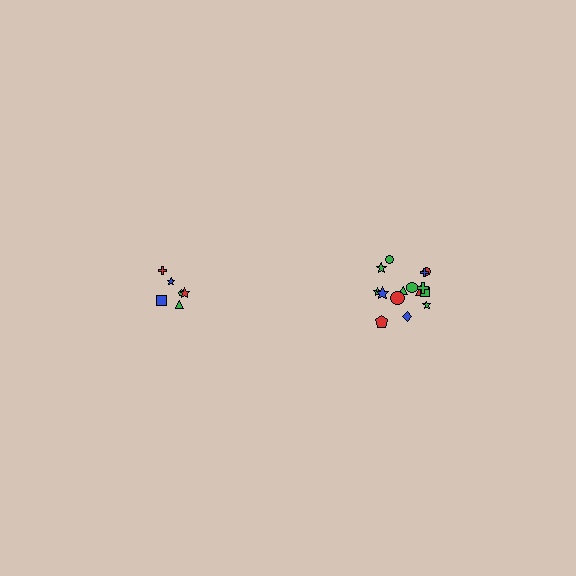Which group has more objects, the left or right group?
The right group.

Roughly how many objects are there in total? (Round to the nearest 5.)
Roughly 20 objects in total.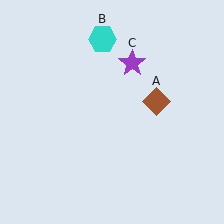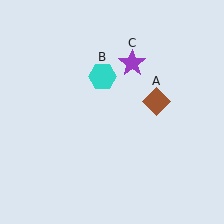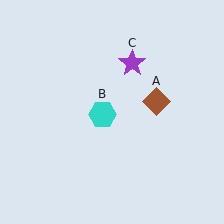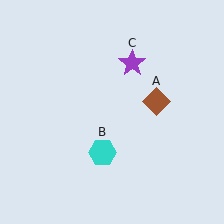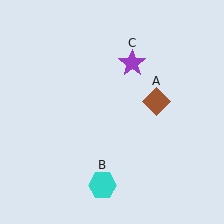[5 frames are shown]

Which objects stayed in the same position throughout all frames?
Brown diamond (object A) and purple star (object C) remained stationary.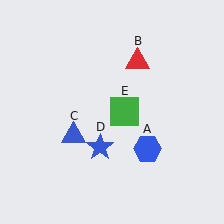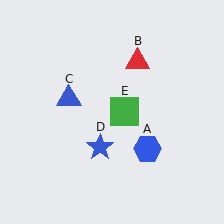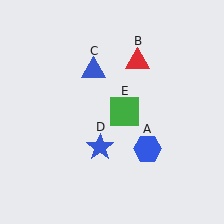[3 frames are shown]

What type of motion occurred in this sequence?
The blue triangle (object C) rotated clockwise around the center of the scene.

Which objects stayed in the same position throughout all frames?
Blue hexagon (object A) and red triangle (object B) and blue star (object D) and green square (object E) remained stationary.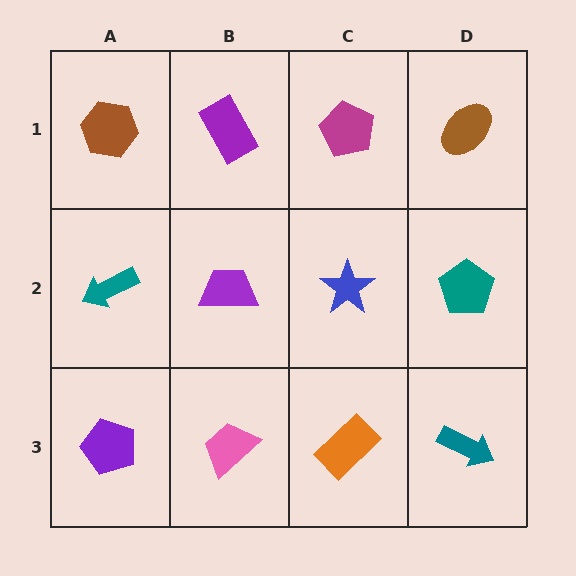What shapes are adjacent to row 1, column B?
A purple trapezoid (row 2, column B), a brown hexagon (row 1, column A), a magenta pentagon (row 1, column C).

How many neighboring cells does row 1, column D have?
2.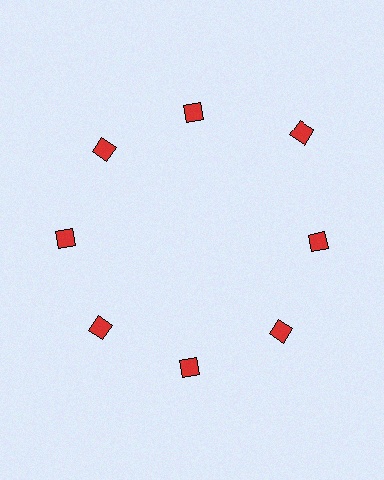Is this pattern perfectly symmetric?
No. The 8 red diamonds are arranged in a ring, but one element near the 2 o'clock position is pushed outward from the center, breaking the 8-fold rotational symmetry.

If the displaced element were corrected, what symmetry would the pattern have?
It would have 8-fold rotational symmetry — the pattern would map onto itself every 45 degrees.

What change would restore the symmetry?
The symmetry would be restored by moving it inward, back onto the ring so that all 8 diamonds sit at equal angles and equal distance from the center.